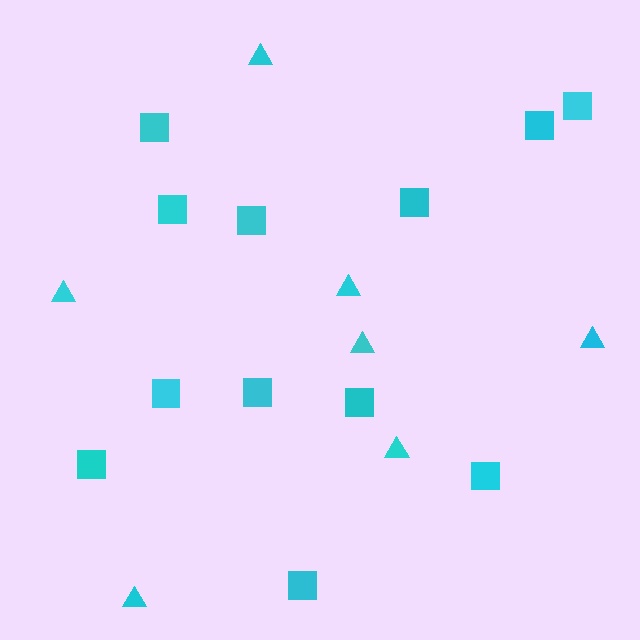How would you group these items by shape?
There are 2 groups: one group of triangles (7) and one group of squares (12).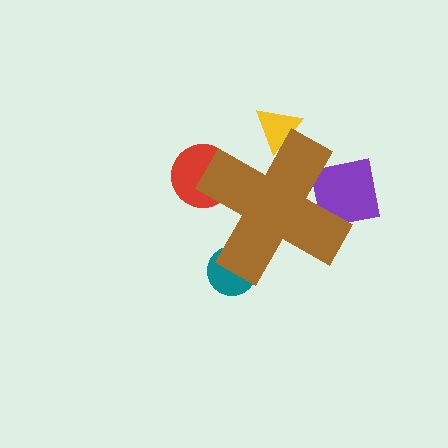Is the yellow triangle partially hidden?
Yes, the yellow triangle is partially hidden behind the brown cross.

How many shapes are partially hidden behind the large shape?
4 shapes are partially hidden.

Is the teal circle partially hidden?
Yes, the teal circle is partially hidden behind the brown cross.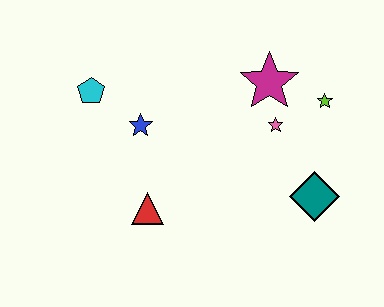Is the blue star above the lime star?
No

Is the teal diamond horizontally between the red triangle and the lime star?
Yes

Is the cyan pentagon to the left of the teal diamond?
Yes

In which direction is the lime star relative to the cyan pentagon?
The lime star is to the right of the cyan pentagon.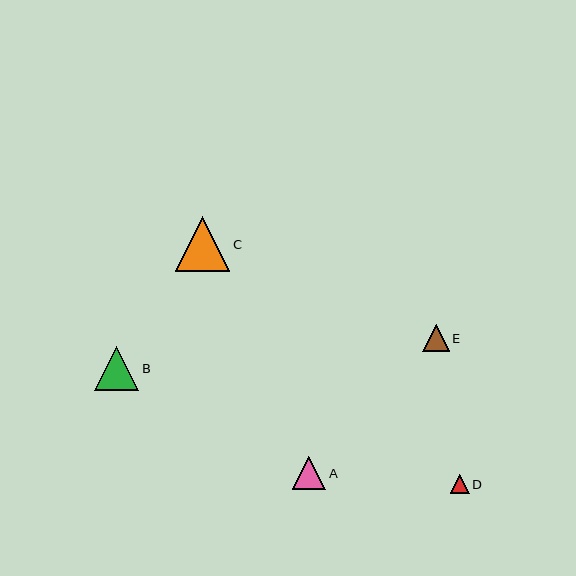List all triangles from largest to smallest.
From largest to smallest: C, B, A, E, D.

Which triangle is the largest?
Triangle C is the largest with a size of approximately 54 pixels.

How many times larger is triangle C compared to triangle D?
Triangle C is approximately 2.9 times the size of triangle D.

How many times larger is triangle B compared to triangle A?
Triangle B is approximately 1.3 times the size of triangle A.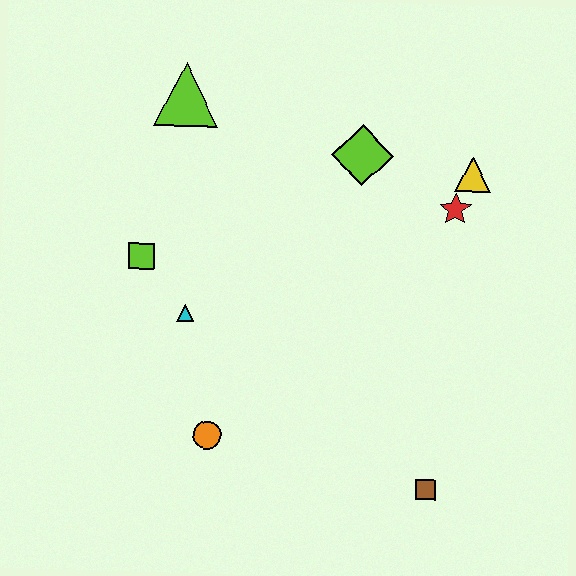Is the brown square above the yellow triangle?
No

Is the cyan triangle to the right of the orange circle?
No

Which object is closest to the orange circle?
The cyan triangle is closest to the orange circle.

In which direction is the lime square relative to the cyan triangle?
The lime square is above the cyan triangle.